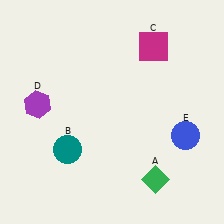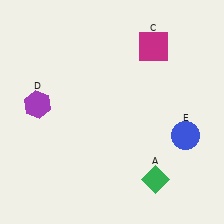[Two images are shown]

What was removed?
The teal circle (B) was removed in Image 2.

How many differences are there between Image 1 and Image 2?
There is 1 difference between the two images.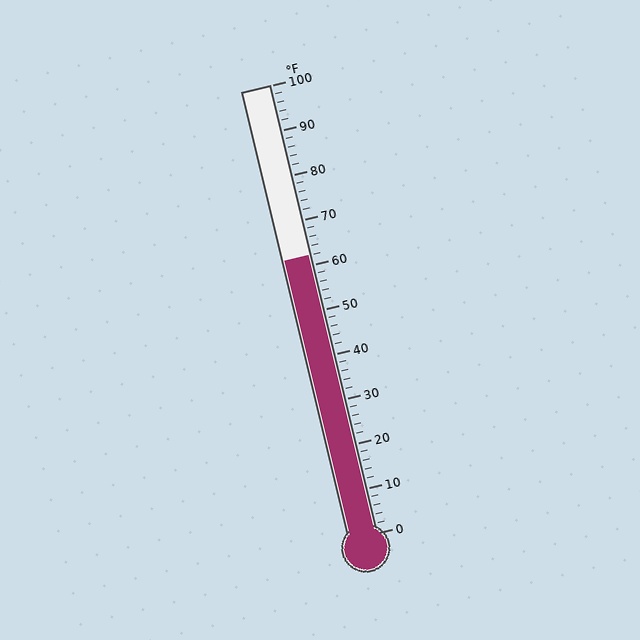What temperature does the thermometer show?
The thermometer shows approximately 62°F.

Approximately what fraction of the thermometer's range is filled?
The thermometer is filled to approximately 60% of its range.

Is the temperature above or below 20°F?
The temperature is above 20°F.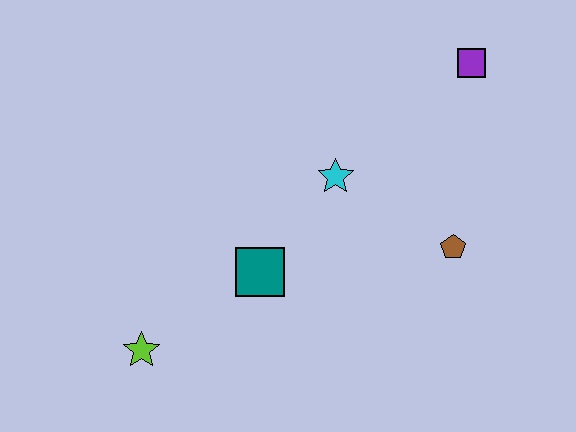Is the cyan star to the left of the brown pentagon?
Yes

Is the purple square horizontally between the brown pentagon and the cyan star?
No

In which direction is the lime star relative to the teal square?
The lime star is to the left of the teal square.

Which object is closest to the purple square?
The cyan star is closest to the purple square.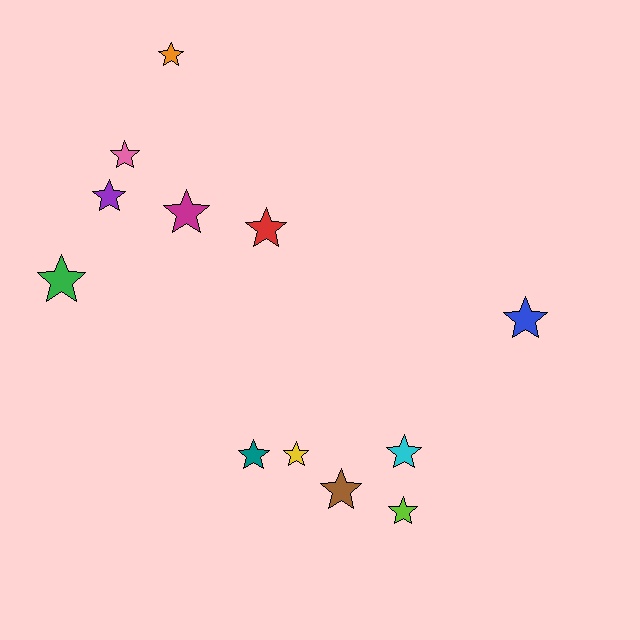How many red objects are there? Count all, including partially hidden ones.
There is 1 red object.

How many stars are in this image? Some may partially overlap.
There are 12 stars.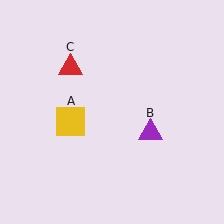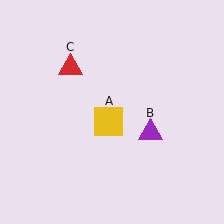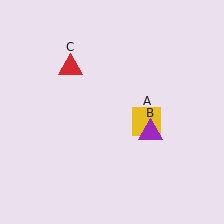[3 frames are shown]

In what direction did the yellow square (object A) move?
The yellow square (object A) moved right.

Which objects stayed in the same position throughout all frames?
Purple triangle (object B) and red triangle (object C) remained stationary.